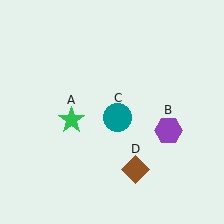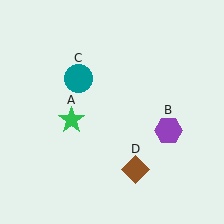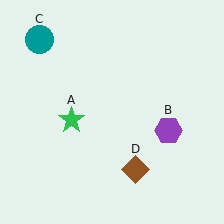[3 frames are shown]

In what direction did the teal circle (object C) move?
The teal circle (object C) moved up and to the left.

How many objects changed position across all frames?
1 object changed position: teal circle (object C).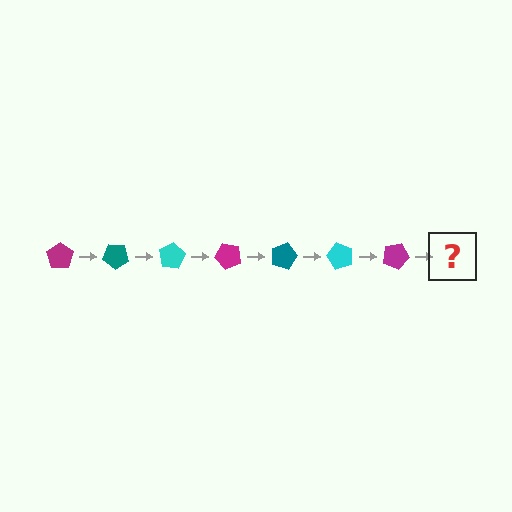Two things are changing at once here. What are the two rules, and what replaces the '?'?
The two rules are that it rotates 40 degrees each step and the color cycles through magenta, teal, and cyan. The '?' should be a teal pentagon, rotated 280 degrees from the start.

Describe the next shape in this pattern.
It should be a teal pentagon, rotated 280 degrees from the start.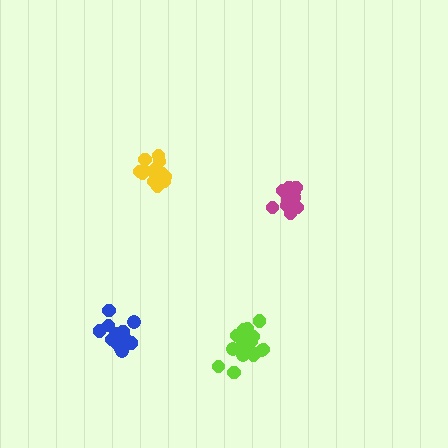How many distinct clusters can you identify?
There are 4 distinct clusters.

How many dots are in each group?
Group 1: 14 dots, Group 2: 20 dots, Group 3: 17 dots, Group 4: 17 dots (68 total).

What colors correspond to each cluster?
The clusters are colored: magenta, lime, blue, yellow.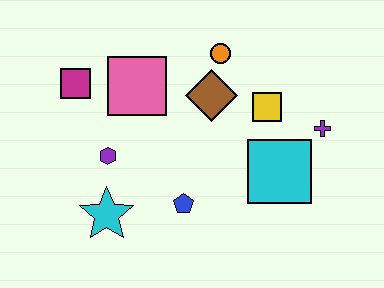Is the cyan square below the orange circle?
Yes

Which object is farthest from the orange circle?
The cyan star is farthest from the orange circle.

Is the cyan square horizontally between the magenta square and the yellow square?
No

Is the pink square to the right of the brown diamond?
No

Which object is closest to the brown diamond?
The orange circle is closest to the brown diamond.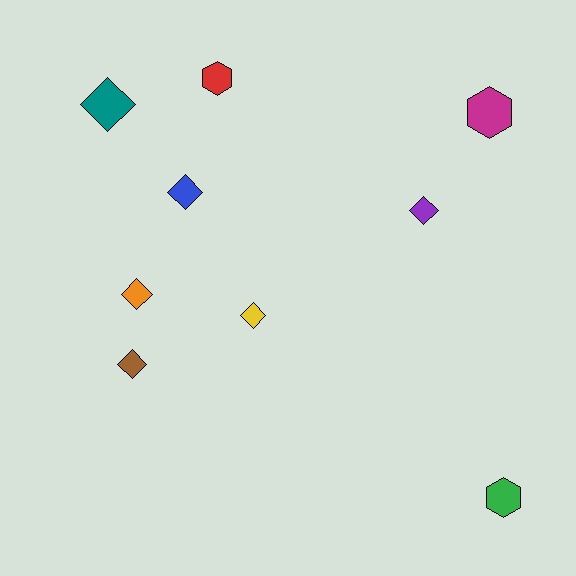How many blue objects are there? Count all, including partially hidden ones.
There is 1 blue object.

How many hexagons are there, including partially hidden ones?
There are 3 hexagons.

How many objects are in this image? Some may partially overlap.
There are 9 objects.